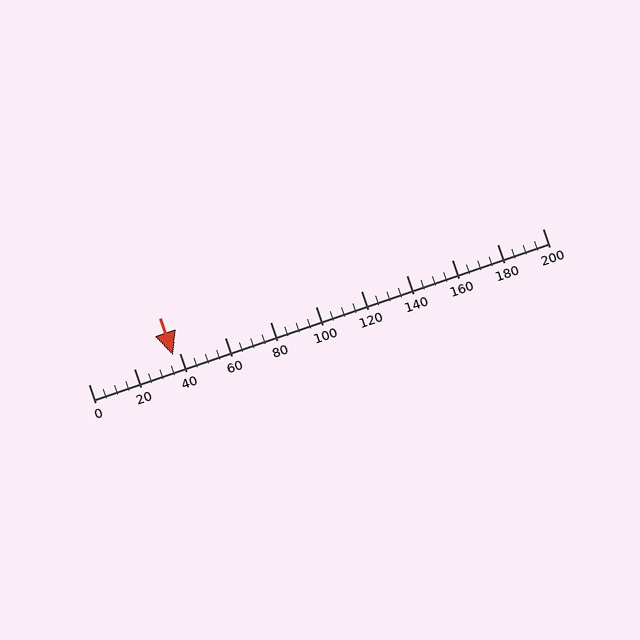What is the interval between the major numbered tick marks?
The major tick marks are spaced 20 units apart.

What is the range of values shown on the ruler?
The ruler shows values from 0 to 200.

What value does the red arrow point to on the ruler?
The red arrow points to approximately 37.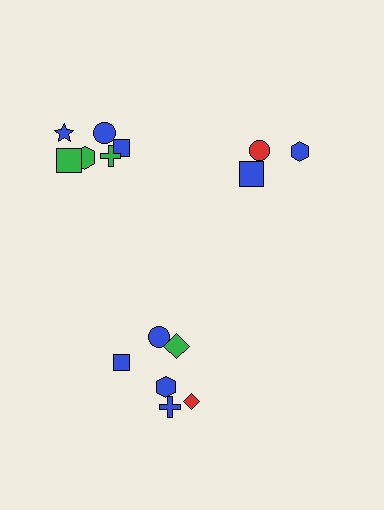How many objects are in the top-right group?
There are 3 objects.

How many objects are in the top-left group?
There are 6 objects.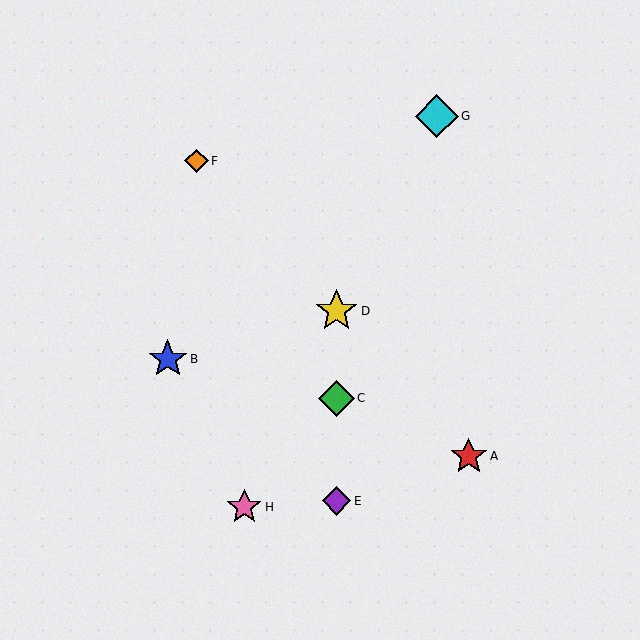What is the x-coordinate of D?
Object D is at x≈336.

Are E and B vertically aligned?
No, E is at x≈336 and B is at x≈168.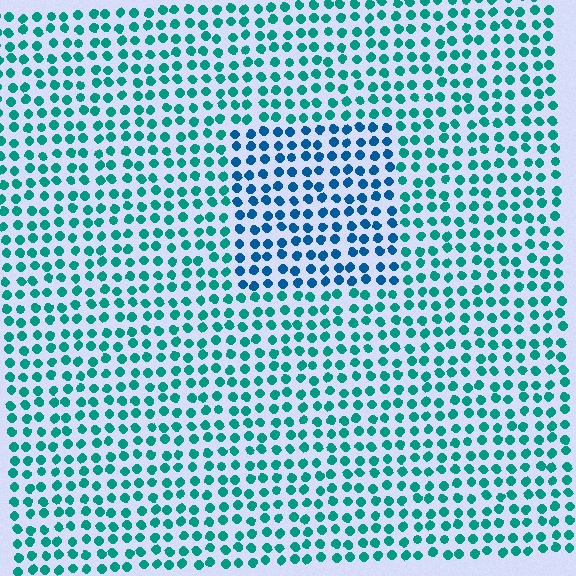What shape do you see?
I see a rectangle.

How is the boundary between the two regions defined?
The boundary is defined purely by a slight shift in hue (about 35 degrees). Spacing, size, and orientation are identical on both sides.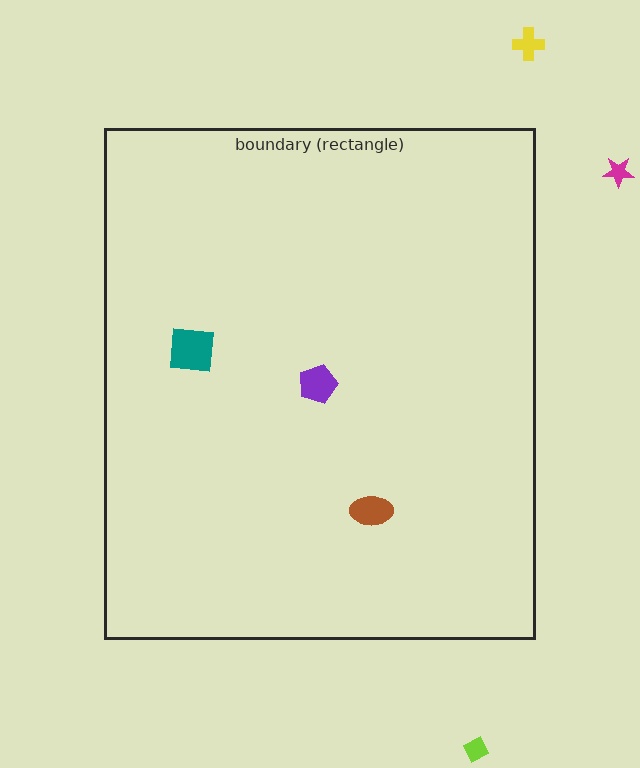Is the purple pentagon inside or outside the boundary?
Inside.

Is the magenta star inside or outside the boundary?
Outside.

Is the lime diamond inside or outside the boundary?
Outside.